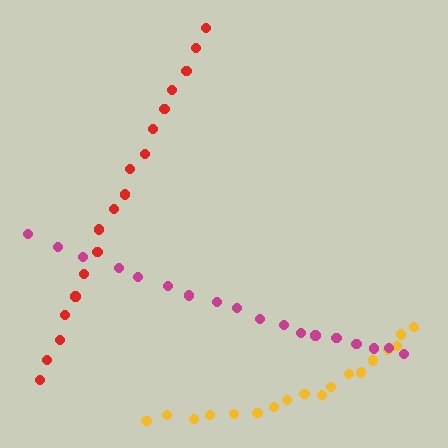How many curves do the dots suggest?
There are 3 distinct paths.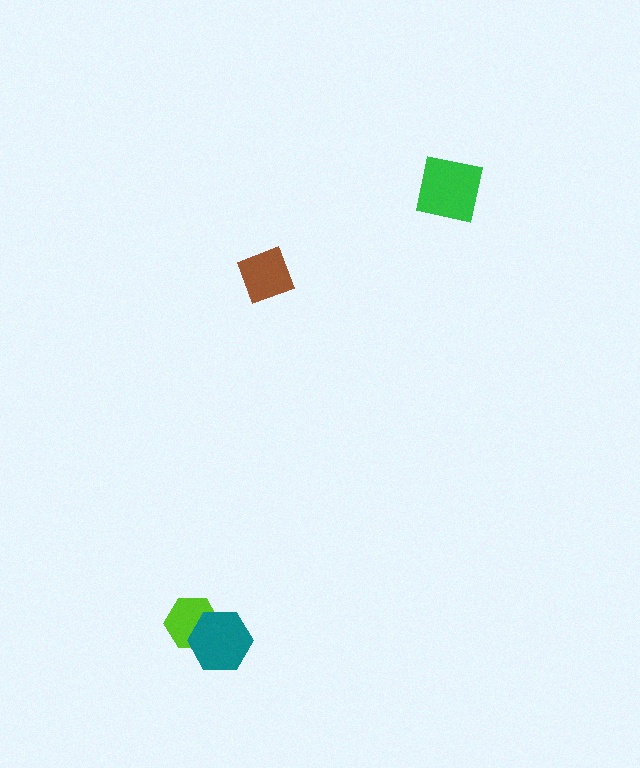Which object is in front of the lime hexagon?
The teal hexagon is in front of the lime hexagon.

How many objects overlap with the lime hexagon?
1 object overlaps with the lime hexagon.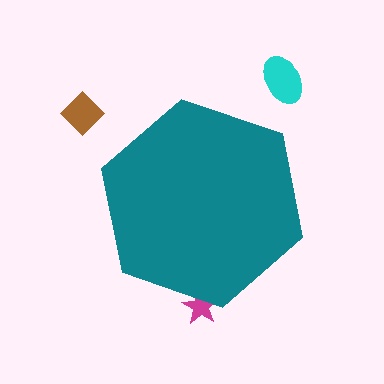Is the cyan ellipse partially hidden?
No, the cyan ellipse is fully visible.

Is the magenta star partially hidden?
Yes, the magenta star is partially hidden behind the teal hexagon.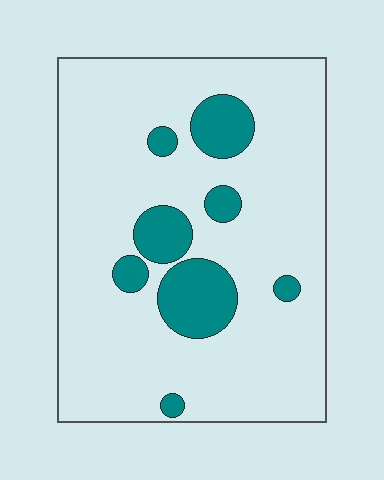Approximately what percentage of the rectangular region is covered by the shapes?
Approximately 15%.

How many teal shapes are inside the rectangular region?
8.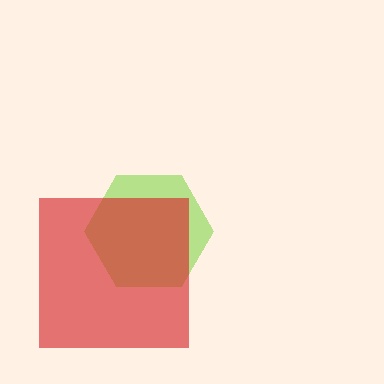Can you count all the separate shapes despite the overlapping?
Yes, there are 2 separate shapes.